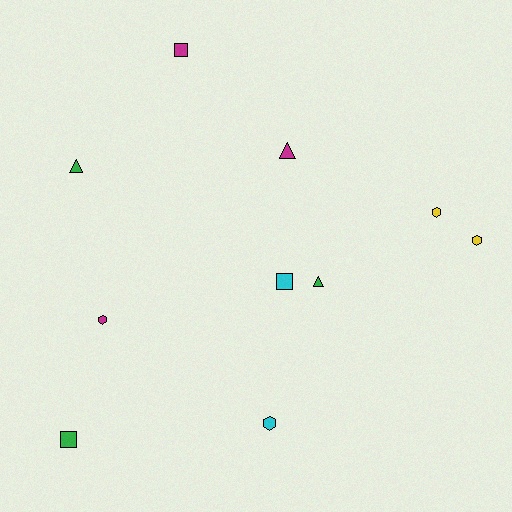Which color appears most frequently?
Green, with 3 objects.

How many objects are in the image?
There are 10 objects.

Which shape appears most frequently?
Hexagon, with 4 objects.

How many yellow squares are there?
There are no yellow squares.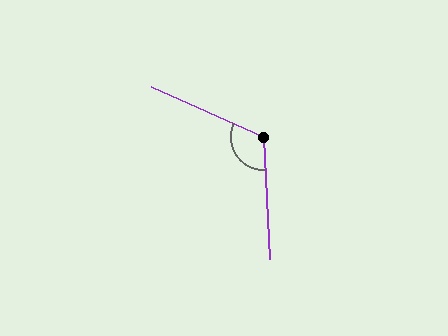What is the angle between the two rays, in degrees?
Approximately 117 degrees.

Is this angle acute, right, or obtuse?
It is obtuse.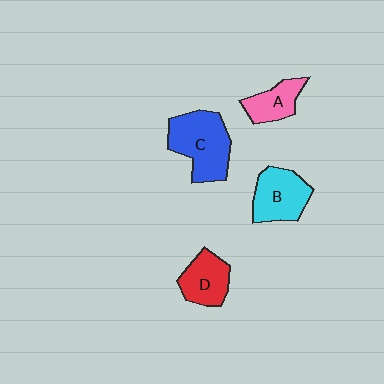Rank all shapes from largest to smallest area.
From largest to smallest: C (blue), B (cyan), D (red), A (pink).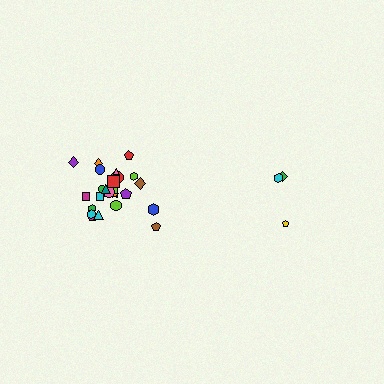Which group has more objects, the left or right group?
The left group.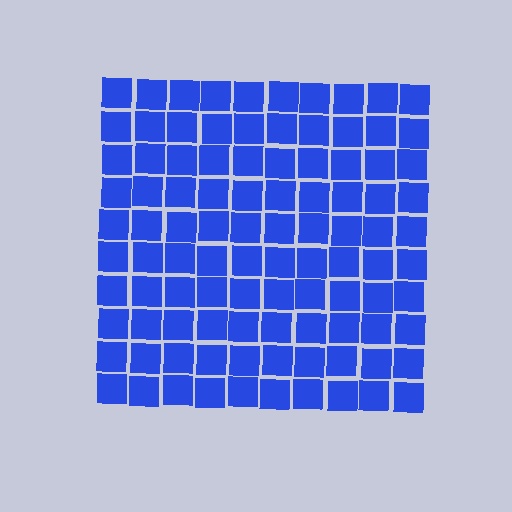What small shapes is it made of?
It is made of small squares.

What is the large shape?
The large shape is a square.